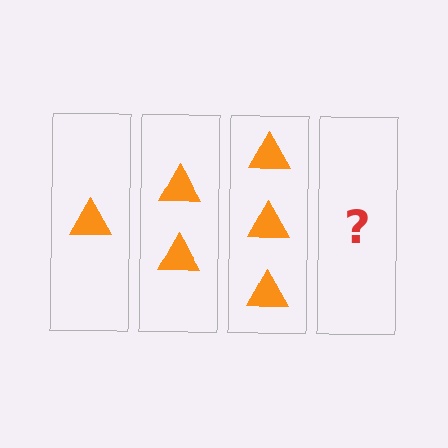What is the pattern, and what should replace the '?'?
The pattern is that each step adds one more triangle. The '?' should be 4 triangles.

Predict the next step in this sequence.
The next step is 4 triangles.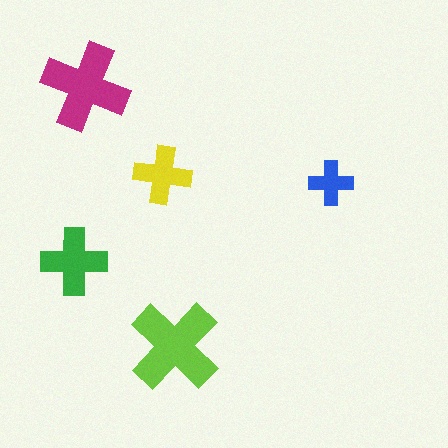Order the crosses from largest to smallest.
the lime one, the magenta one, the green one, the yellow one, the blue one.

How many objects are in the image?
There are 5 objects in the image.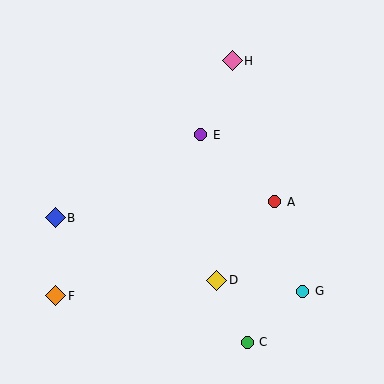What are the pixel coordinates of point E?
Point E is at (201, 135).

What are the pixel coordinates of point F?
Point F is at (56, 296).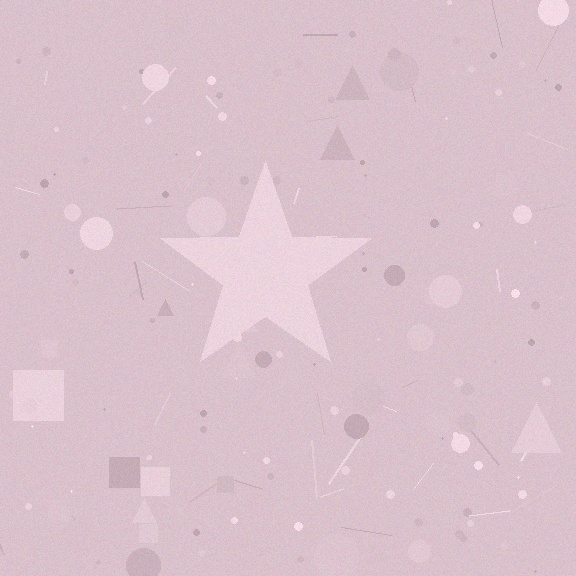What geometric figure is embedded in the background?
A star is embedded in the background.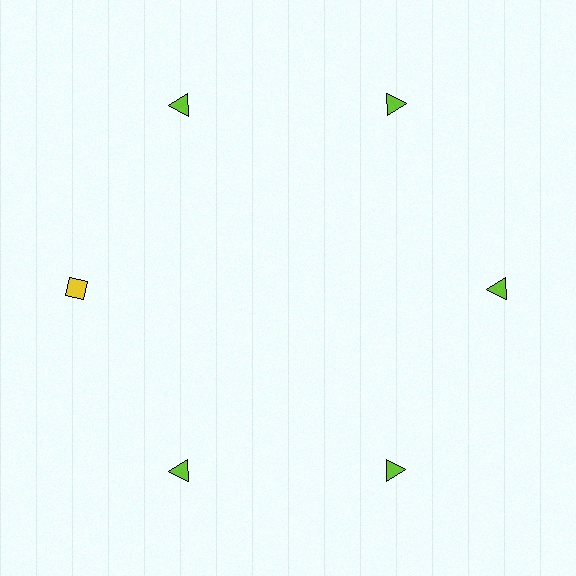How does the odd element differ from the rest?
It differs in both color (yellow instead of lime) and shape (diamond instead of triangle).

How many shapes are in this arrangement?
There are 6 shapes arranged in a ring pattern.